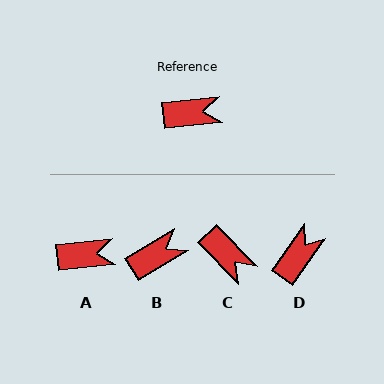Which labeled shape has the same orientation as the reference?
A.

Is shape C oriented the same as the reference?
No, it is off by about 53 degrees.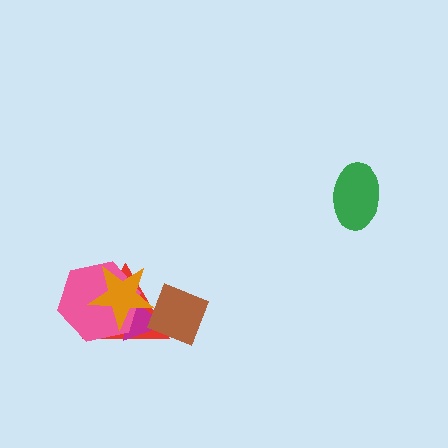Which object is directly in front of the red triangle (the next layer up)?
The magenta triangle is directly in front of the red triangle.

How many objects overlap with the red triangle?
4 objects overlap with the red triangle.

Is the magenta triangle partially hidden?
Yes, it is partially covered by another shape.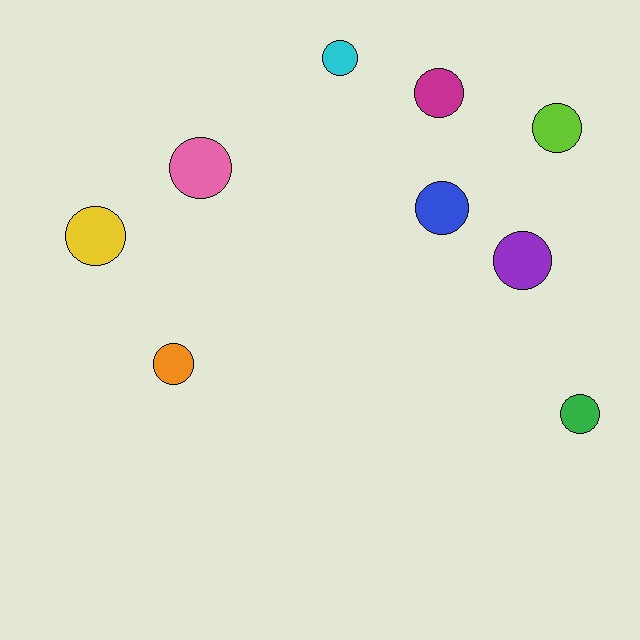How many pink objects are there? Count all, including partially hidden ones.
There is 1 pink object.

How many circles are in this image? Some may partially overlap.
There are 9 circles.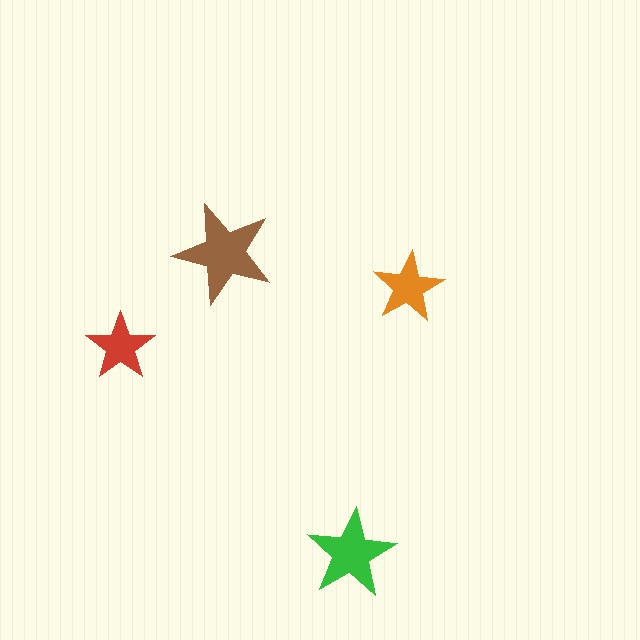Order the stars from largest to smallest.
the brown one, the green one, the orange one, the red one.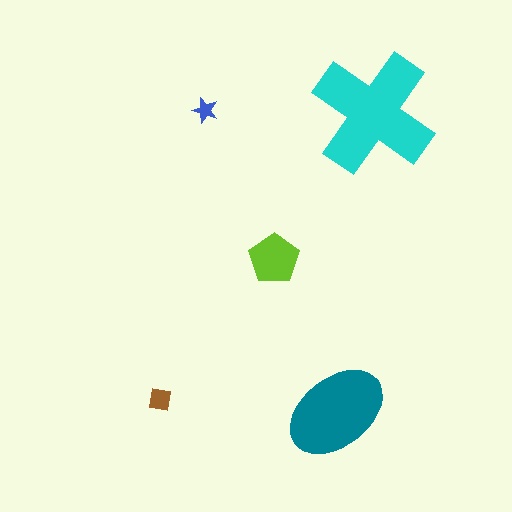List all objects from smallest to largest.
The blue star, the brown square, the lime pentagon, the teal ellipse, the cyan cross.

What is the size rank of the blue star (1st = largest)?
5th.